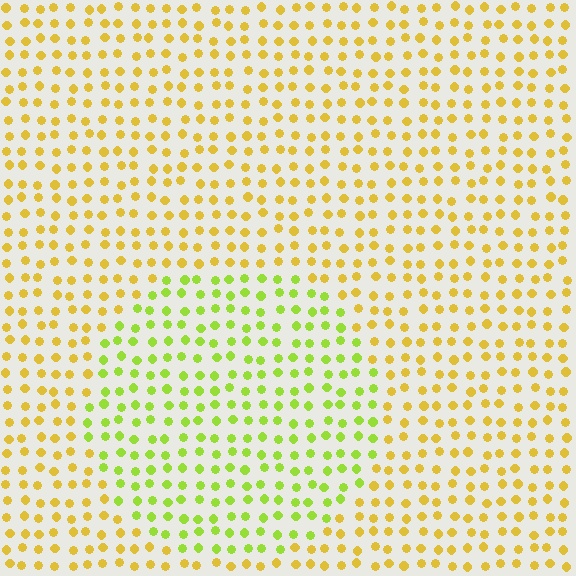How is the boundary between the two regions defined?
The boundary is defined purely by a slight shift in hue (about 37 degrees). Spacing, size, and orientation are identical on both sides.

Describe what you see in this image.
The image is filled with small yellow elements in a uniform arrangement. A circle-shaped region is visible where the elements are tinted to a slightly different hue, forming a subtle color boundary.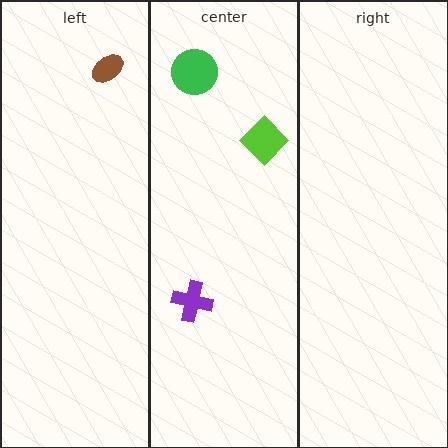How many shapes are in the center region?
3.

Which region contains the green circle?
The center region.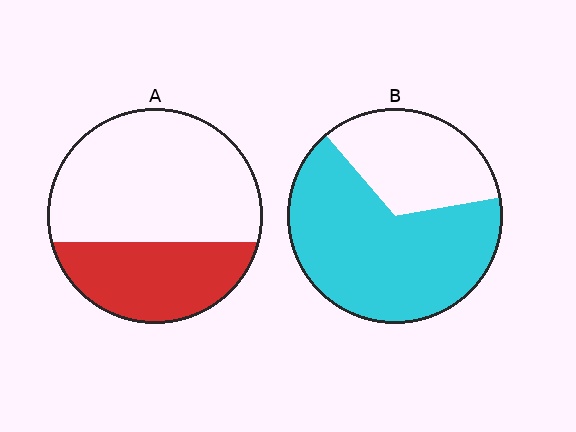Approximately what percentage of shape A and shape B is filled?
A is approximately 35% and B is approximately 65%.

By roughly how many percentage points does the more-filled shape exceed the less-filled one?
By roughly 30 percentage points (B over A).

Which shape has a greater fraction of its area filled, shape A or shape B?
Shape B.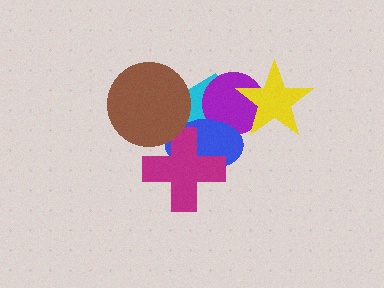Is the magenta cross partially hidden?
Yes, it is partially covered by another shape.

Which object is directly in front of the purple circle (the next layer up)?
The yellow star is directly in front of the purple circle.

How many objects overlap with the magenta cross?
3 objects overlap with the magenta cross.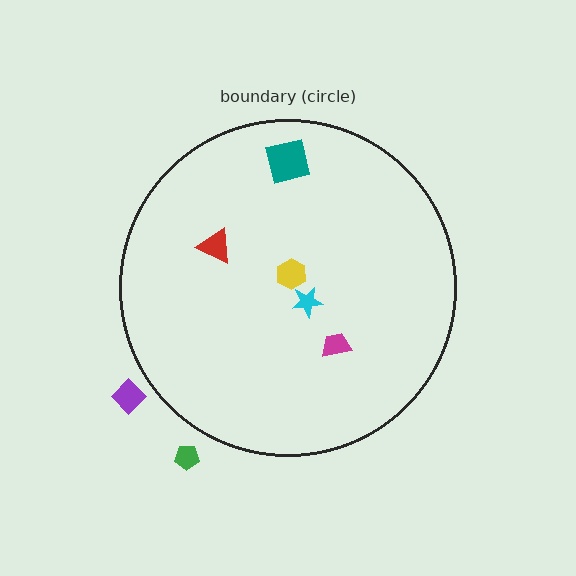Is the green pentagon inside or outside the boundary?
Outside.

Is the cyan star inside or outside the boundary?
Inside.